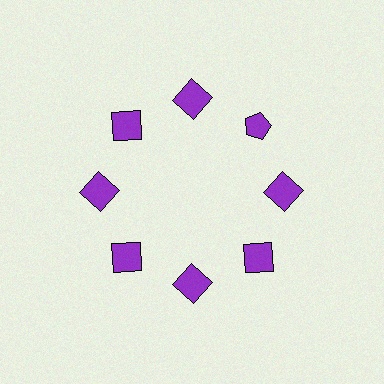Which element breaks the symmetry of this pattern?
The purple pentagon at roughly the 2 o'clock position breaks the symmetry. All other shapes are purple squares.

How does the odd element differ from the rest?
It has a different shape: pentagon instead of square.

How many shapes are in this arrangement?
There are 8 shapes arranged in a ring pattern.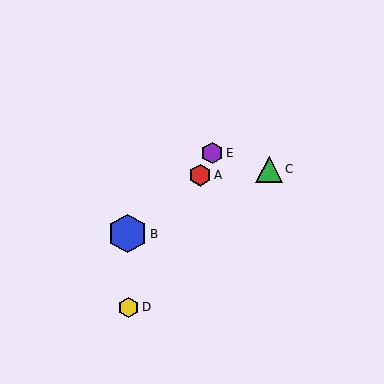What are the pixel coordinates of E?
Object E is at (212, 153).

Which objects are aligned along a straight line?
Objects A, D, E are aligned along a straight line.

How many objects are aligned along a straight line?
3 objects (A, D, E) are aligned along a straight line.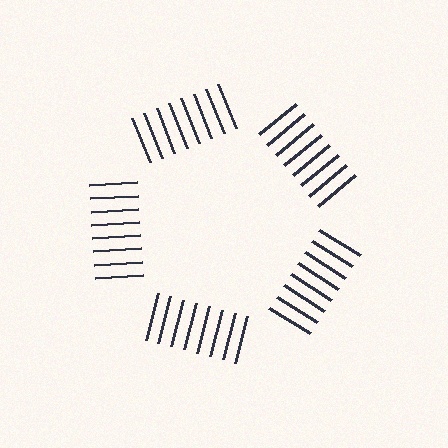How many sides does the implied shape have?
5 sides — the line-ends trace a pentagon.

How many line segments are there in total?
40 — 8 along each of the 5 edges.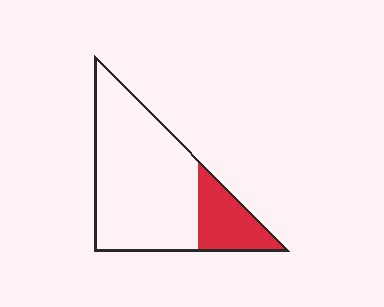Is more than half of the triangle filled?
No.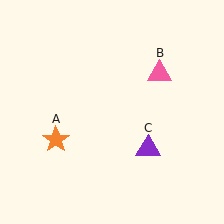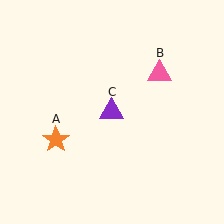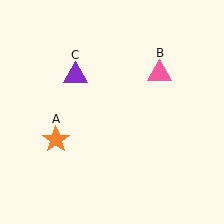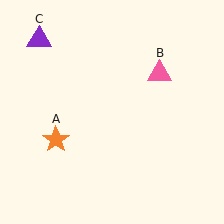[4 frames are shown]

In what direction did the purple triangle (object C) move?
The purple triangle (object C) moved up and to the left.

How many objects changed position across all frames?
1 object changed position: purple triangle (object C).